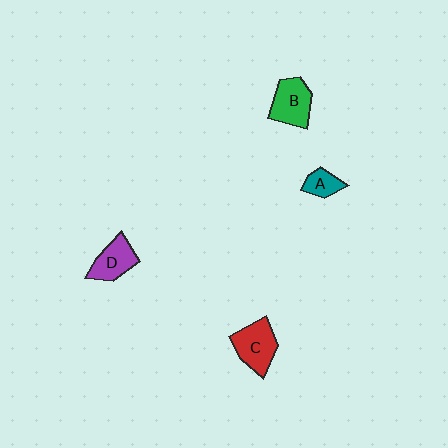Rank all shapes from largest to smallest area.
From largest to smallest: C (red), B (green), D (purple), A (teal).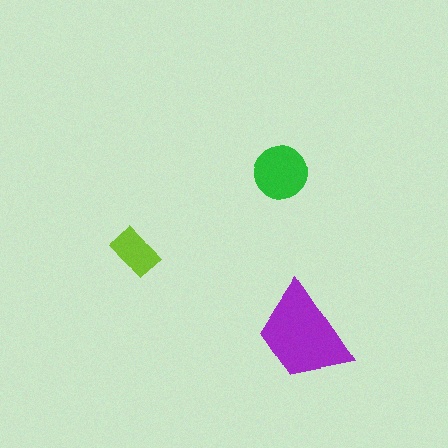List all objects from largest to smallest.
The purple trapezoid, the green circle, the lime rectangle.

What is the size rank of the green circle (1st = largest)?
2nd.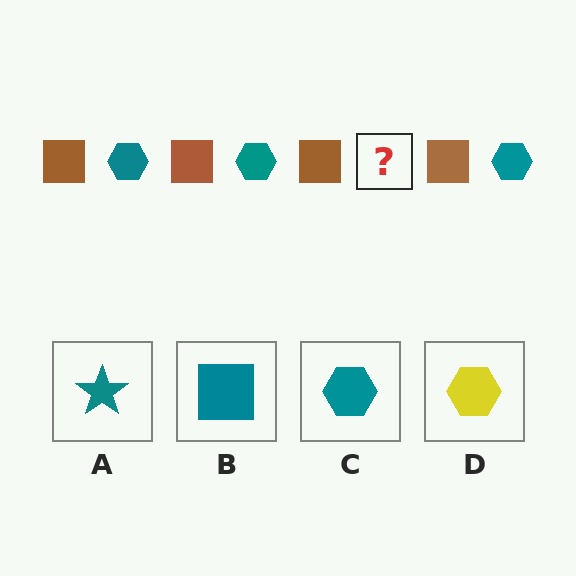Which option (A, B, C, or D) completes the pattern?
C.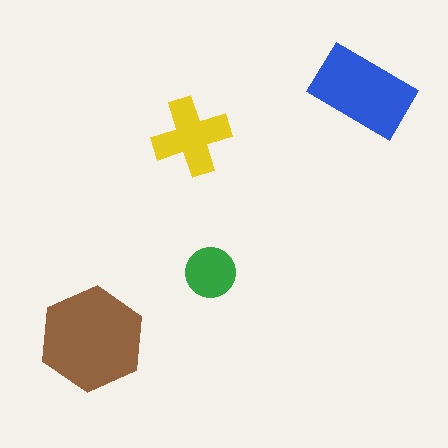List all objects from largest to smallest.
The brown hexagon, the blue rectangle, the yellow cross, the green circle.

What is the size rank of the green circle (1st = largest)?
4th.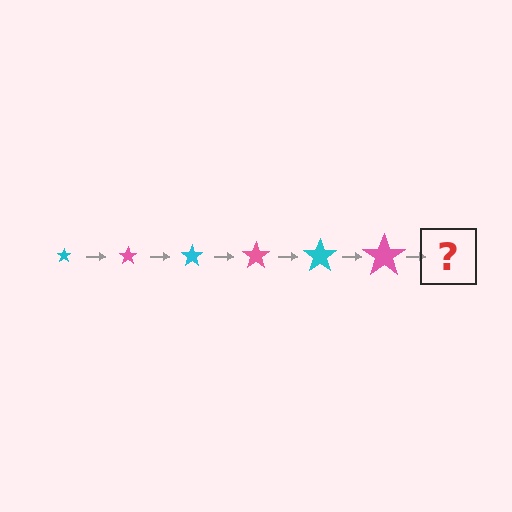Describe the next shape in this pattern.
It should be a cyan star, larger than the previous one.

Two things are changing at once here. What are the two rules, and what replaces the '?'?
The two rules are that the star grows larger each step and the color cycles through cyan and pink. The '?' should be a cyan star, larger than the previous one.